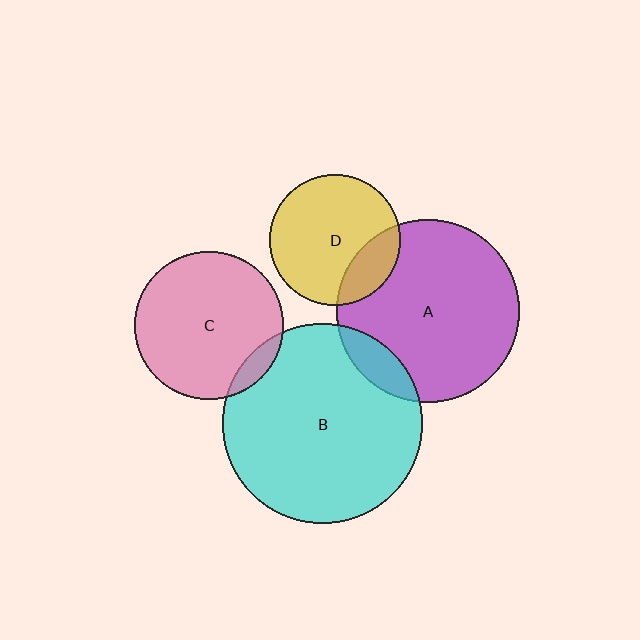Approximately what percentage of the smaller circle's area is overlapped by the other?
Approximately 20%.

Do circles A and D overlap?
Yes.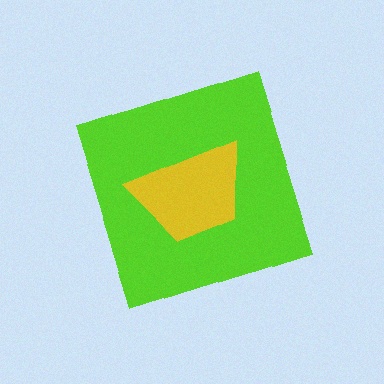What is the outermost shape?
The lime diamond.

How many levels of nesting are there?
2.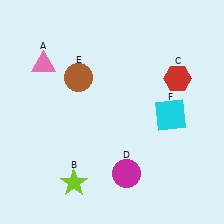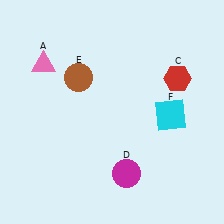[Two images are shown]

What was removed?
The lime star (B) was removed in Image 2.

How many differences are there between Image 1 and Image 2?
There is 1 difference between the two images.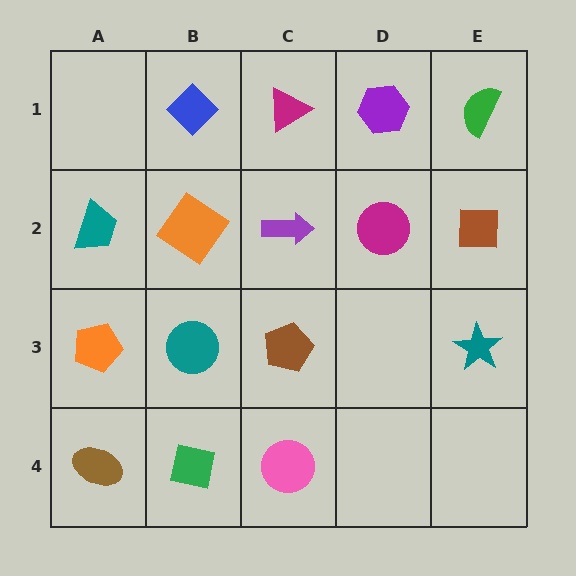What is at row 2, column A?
A teal trapezoid.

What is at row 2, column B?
An orange diamond.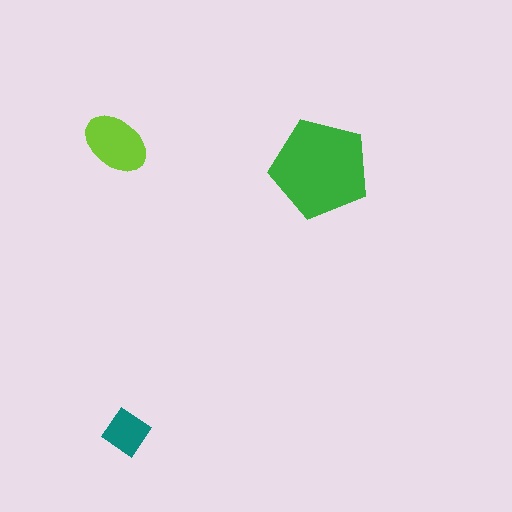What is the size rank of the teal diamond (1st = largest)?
3rd.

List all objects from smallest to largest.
The teal diamond, the lime ellipse, the green pentagon.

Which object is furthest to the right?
The green pentagon is rightmost.